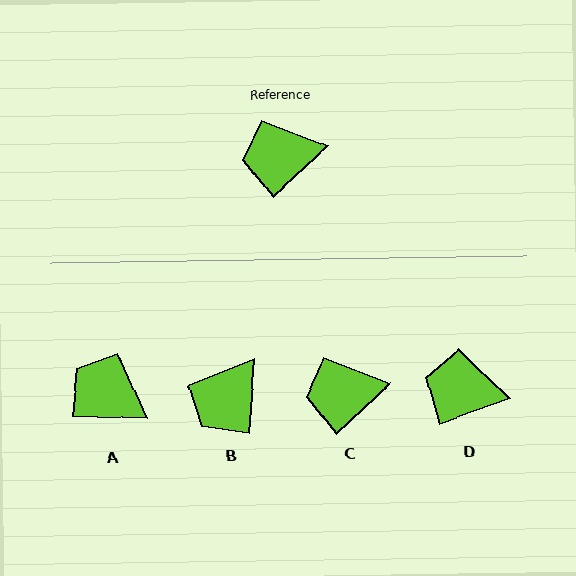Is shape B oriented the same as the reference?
No, it is off by about 43 degrees.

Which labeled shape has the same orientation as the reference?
C.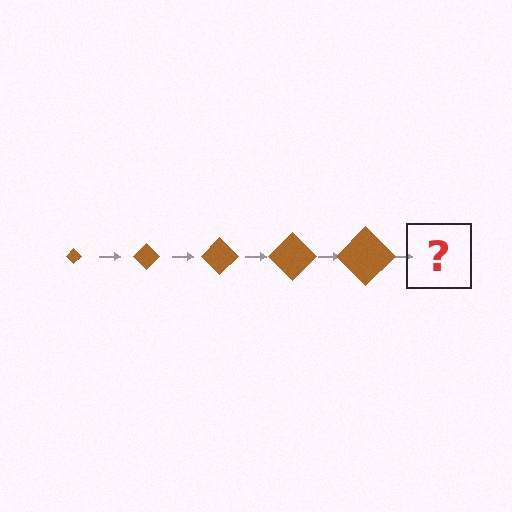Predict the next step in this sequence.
The next step is a brown diamond, larger than the previous one.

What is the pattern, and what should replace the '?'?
The pattern is that the diamond gets progressively larger each step. The '?' should be a brown diamond, larger than the previous one.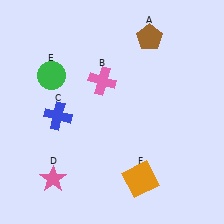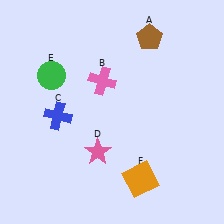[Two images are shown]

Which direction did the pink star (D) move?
The pink star (D) moved right.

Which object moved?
The pink star (D) moved right.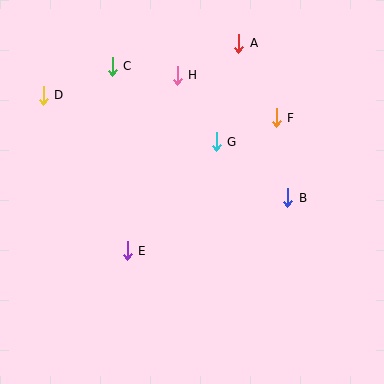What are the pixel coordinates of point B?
Point B is at (288, 198).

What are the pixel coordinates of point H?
Point H is at (177, 75).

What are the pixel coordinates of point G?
Point G is at (216, 142).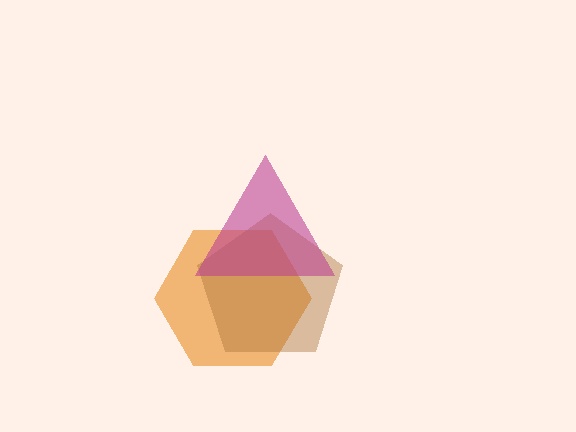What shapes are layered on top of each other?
The layered shapes are: an orange hexagon, a brown pentagon, a magenta triangle.